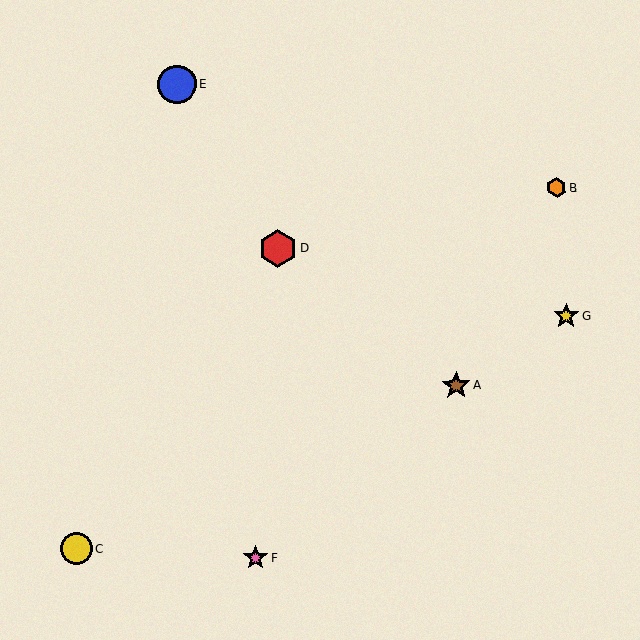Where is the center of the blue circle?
The center of the blue circle is at (177, 84).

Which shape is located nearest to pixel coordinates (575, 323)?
The yellow star (labeled G) at (566, 316) is nearest to that location.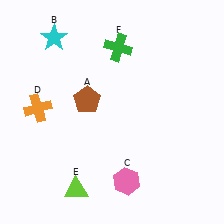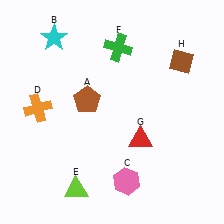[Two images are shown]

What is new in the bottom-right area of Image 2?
A red triangle (G) was added in the bottom-right area of Image 2.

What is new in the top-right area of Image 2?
A brown diamond (H) was added in the top-right area of Image 2.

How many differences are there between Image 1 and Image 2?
There are 2 differences between the two images.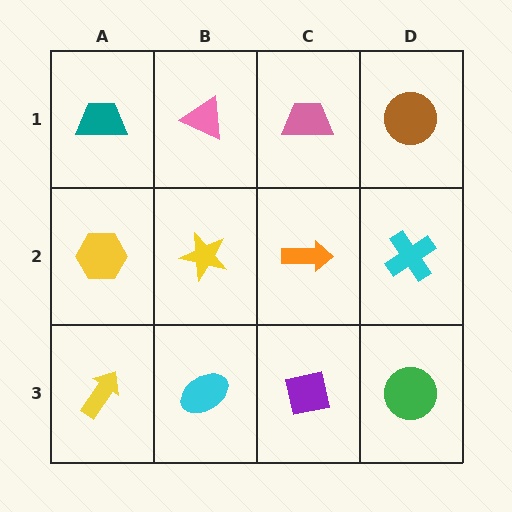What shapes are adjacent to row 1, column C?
An orange arrow (row 2, column C), a pink triangle (row 1, column B), a brown circle (row 1, column D).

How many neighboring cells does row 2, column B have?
4.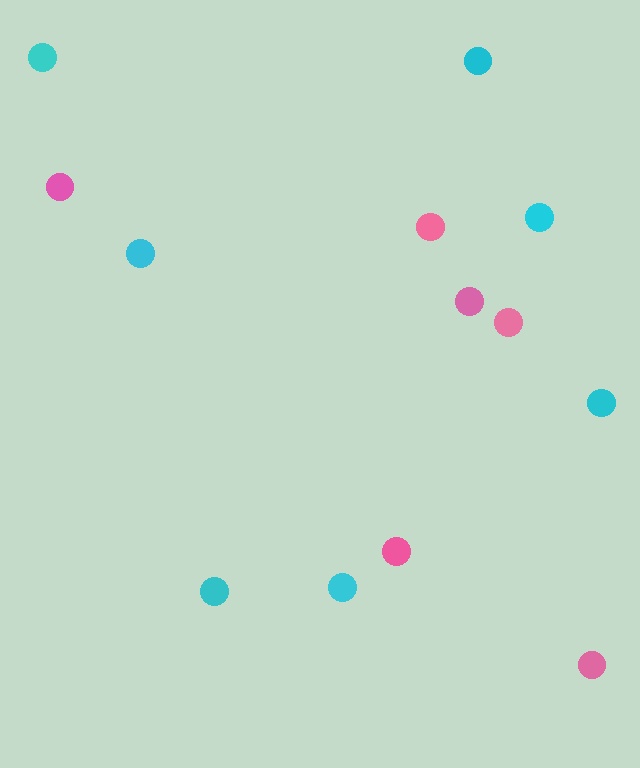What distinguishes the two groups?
There are 2 groups: one group of cyan circles (7) and one group of pink circles (6).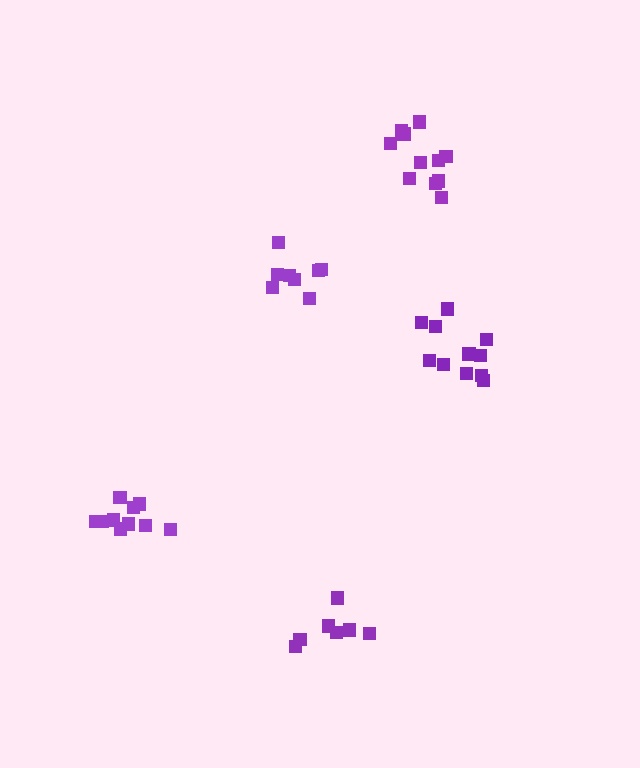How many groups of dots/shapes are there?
There are 5 groups.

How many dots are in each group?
Group 1: 7 dots, Group 2: 11 dots, Group 3: 8 dots, Group 4: 11 dots, Group 5: 10 dots (47 total).